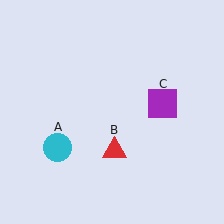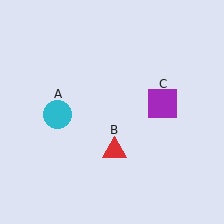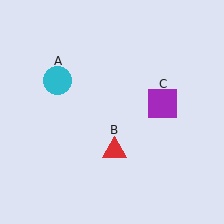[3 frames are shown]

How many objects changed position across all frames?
1 object changed position: cyan circle (object A).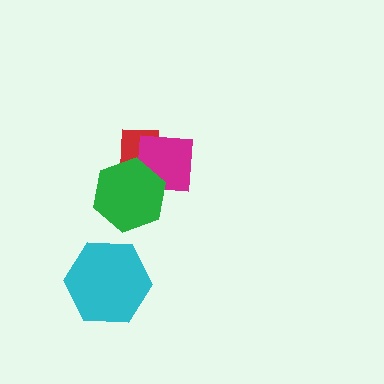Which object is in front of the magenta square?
The green hexagon is in front of the magenta square.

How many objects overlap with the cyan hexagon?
0 objects overlap with the cyan hexagon.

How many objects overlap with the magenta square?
2 objects overlap with the magenta square.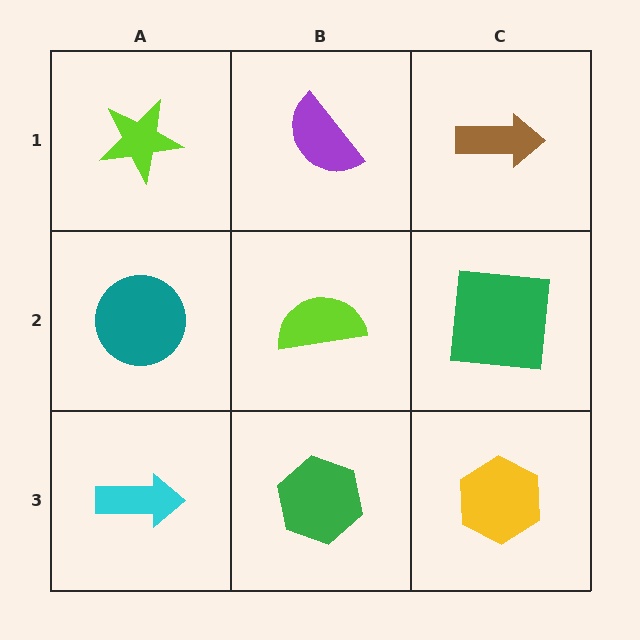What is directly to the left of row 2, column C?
A lime semicircle.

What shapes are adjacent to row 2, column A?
A lime star (row 1, column A), a cyan arrow (row 3, column A), a lime semicircle (row 2, column B).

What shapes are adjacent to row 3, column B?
A lime semicircle (row 2, column B), a cyan arrow (row 3, column A), a yellow hexagon (row 3, column C).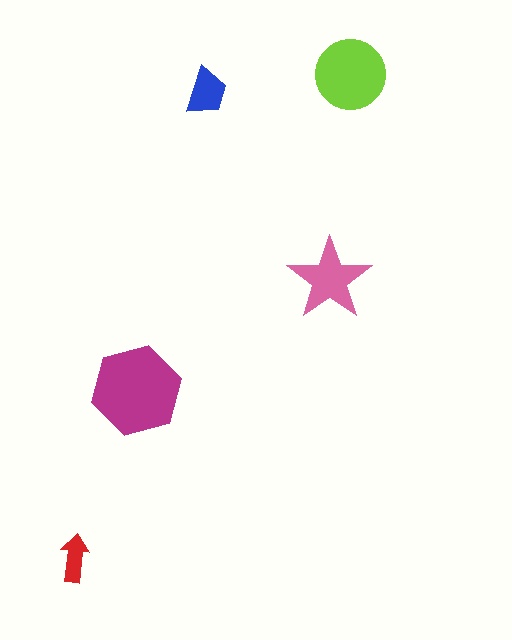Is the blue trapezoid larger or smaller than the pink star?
Smaller.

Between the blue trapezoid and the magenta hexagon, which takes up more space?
The magenta hexagon.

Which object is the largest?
The magenta hexagon.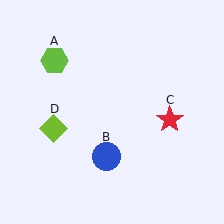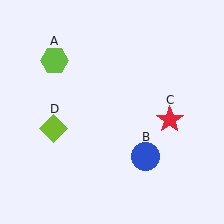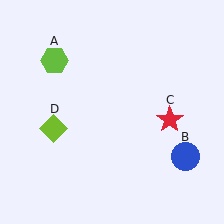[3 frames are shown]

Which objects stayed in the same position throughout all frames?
Lime hexagon (object A) and red star (object C) and lime diamond (object D) remained stationary.